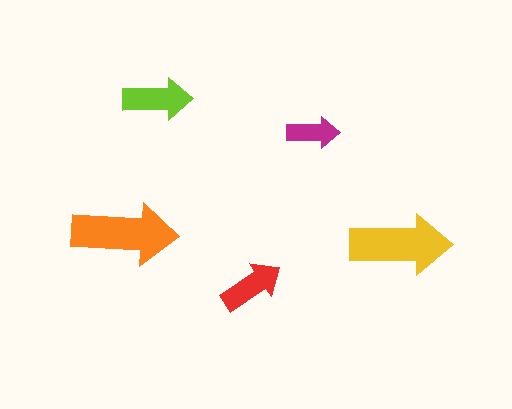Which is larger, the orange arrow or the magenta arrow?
The orange one.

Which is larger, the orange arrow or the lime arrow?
The orange one.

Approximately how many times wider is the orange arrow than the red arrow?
About 1.5 times wider.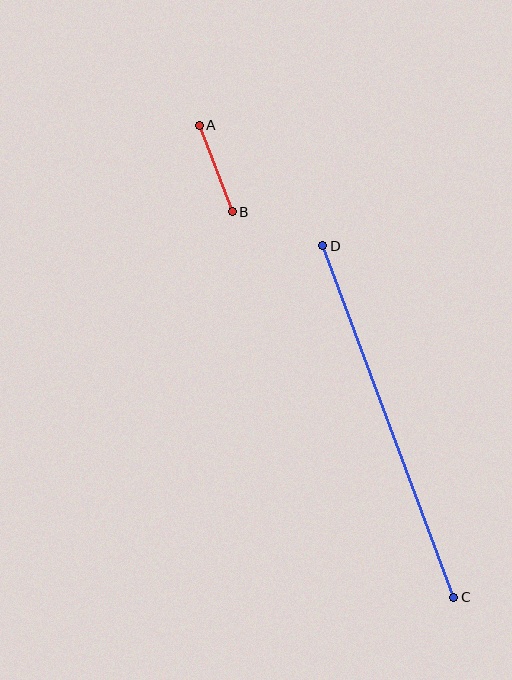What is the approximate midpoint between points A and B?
The midpoint is at approximately (216, 168) pixels.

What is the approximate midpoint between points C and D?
The midpoint is at approximately (388, 422) pixels.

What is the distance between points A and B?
The distance is approximately 93 pixels.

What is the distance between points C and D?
The distance is approximately 375 pixels.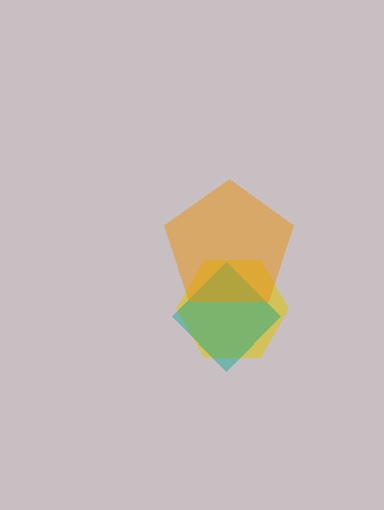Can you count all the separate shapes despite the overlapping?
Yes, there are 3 separate shapes.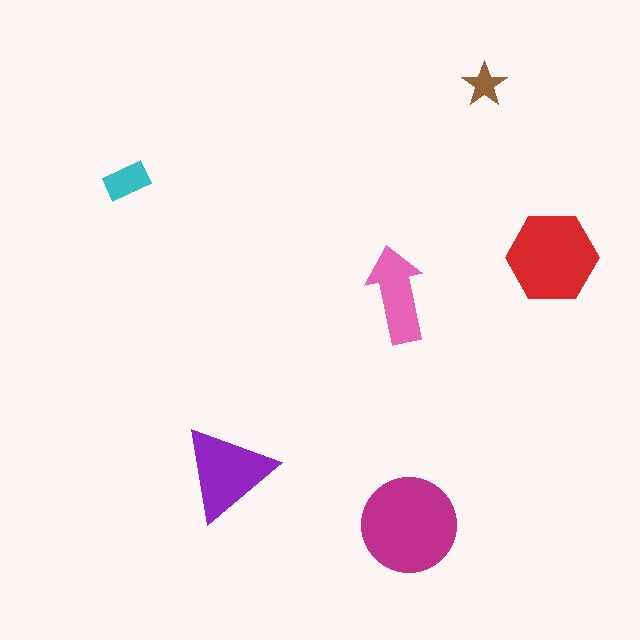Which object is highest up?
The brown star is topmost.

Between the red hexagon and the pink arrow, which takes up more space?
The red hexagon.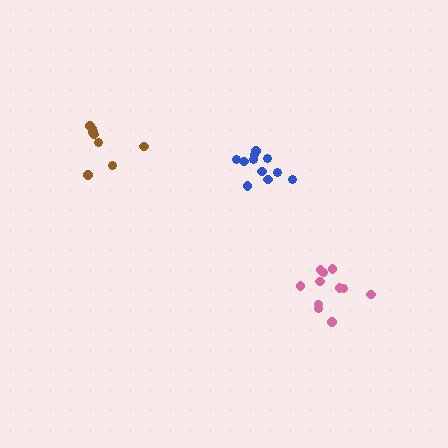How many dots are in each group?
Group 1: 11 dots, Group 2: 8 dots, Group 3: 11 dots (30 total).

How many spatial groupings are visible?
There are 3 spatial groupings.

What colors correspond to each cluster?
The clusters are colored: pink, brown, blue.